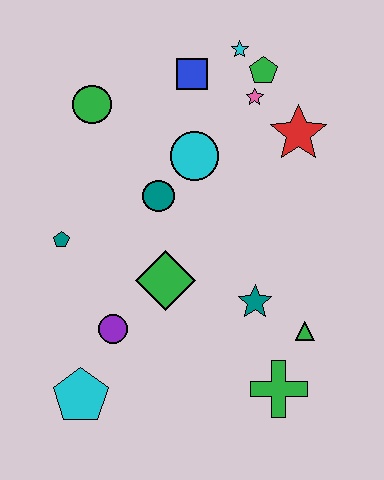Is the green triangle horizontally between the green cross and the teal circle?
No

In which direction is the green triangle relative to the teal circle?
The green triangle is to the right of the teal circle.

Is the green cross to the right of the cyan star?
Yes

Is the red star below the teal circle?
No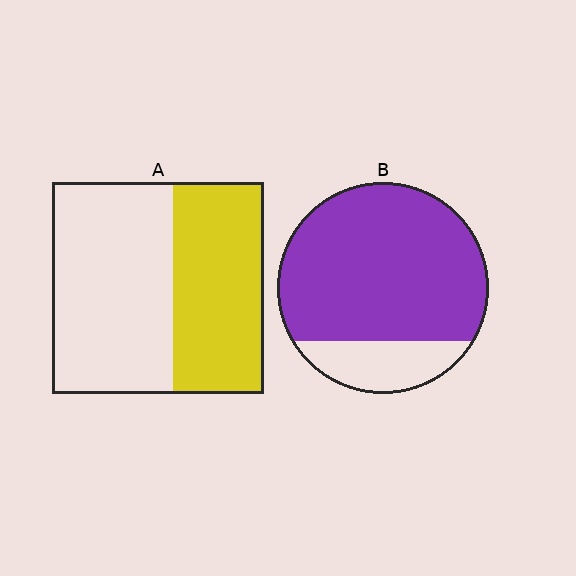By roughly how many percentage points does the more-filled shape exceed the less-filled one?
By roughly 40 percentage points (B over A).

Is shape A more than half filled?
No.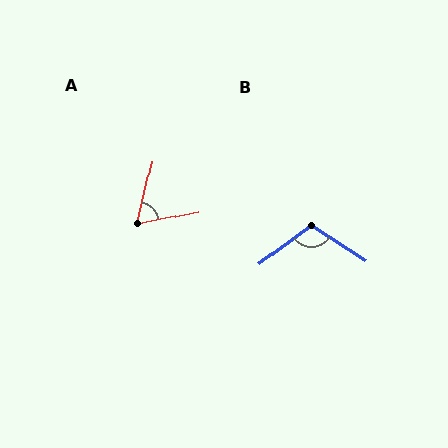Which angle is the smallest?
A, at approximately 66 degrees.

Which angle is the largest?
B, at approximately 110 degrees.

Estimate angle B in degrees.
Approximately 110 degrees.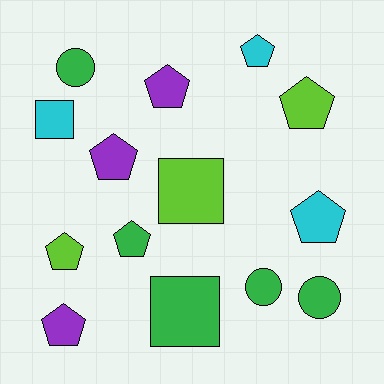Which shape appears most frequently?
Pentagon, with 8 objects.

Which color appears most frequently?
Green, with 5 objects.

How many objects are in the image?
There are 14 objects.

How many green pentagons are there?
There is 1 green pentagon.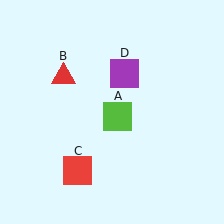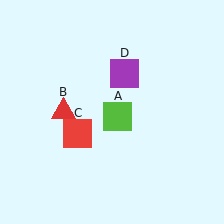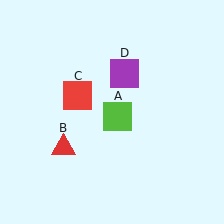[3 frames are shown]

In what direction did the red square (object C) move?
The red square (object C) moved up.